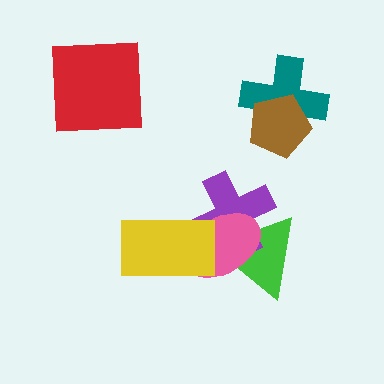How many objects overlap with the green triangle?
2 objects overlap with the green triangle.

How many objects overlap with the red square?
0 objects overlap with the red square.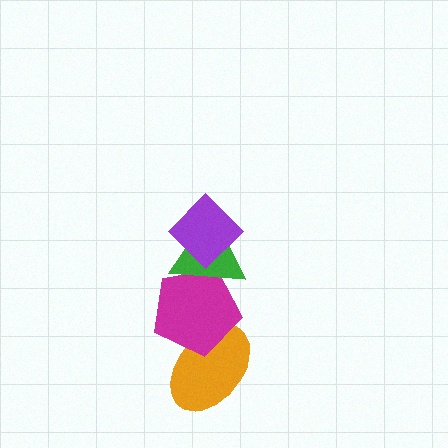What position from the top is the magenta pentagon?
The magenta pentagon is 3rd from the top.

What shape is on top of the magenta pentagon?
The green triangle is on top of the magenta pentagon.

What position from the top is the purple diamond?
The purple diamond is 1st from the top.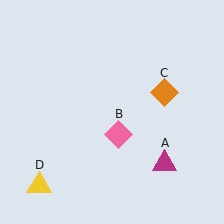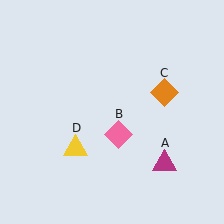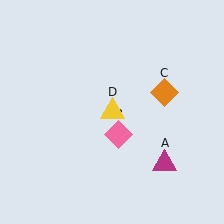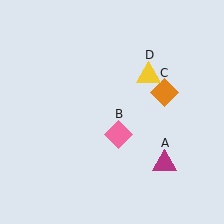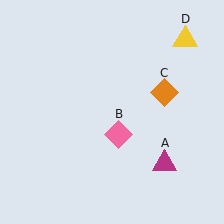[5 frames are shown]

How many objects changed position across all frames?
1 object changed position: yellow triangle (object D).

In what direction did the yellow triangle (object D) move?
The yellow triangle (object D) moved up and to the right.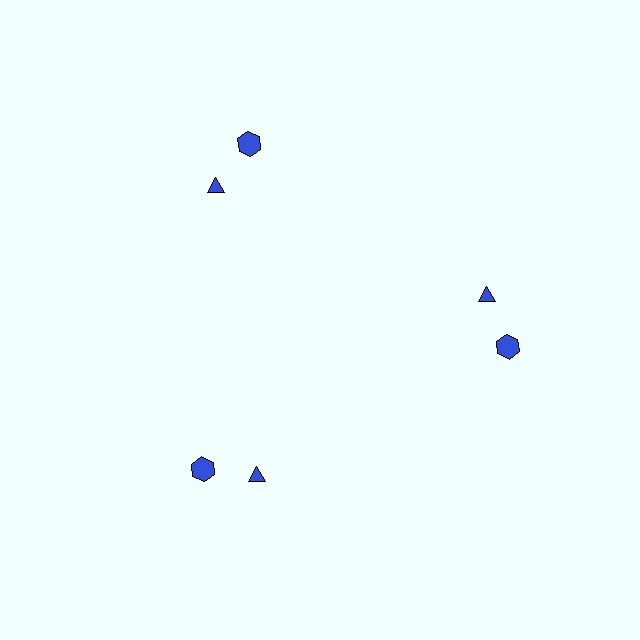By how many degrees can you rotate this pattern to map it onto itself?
The pattern maps onto itself every 120 degrees of rotation.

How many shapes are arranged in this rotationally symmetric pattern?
There are 6 shapes, arranged in 3 groups of 2.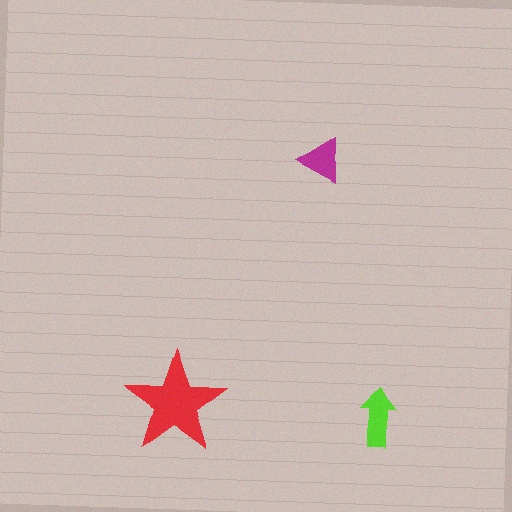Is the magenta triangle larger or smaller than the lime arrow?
Smaller.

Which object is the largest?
The red star.